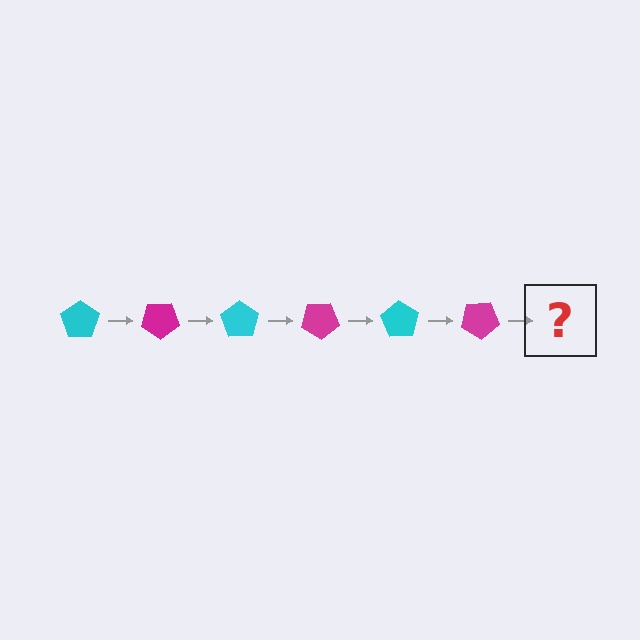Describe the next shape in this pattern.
It should be a cyan pentagon, rotated 210 degrees from the start.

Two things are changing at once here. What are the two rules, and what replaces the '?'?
The two rules are that it rotates 35 degrees each step and the color cycles through cyan and magenta. The '?' should be a cyan pentagon, rotated 210 degrees from the start.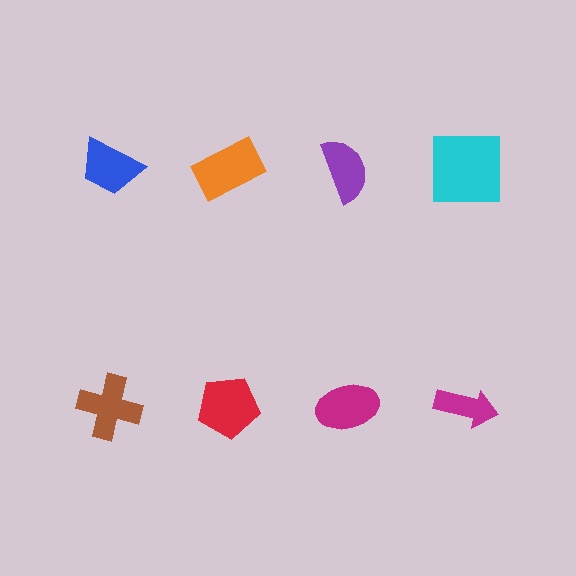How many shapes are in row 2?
4 shapes.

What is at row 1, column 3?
A purple semicircle.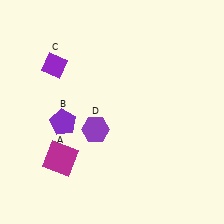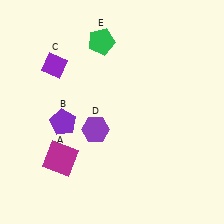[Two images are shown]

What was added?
A green pentagon (E) was added in Image 2.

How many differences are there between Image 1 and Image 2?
There is 1 difference between the two images.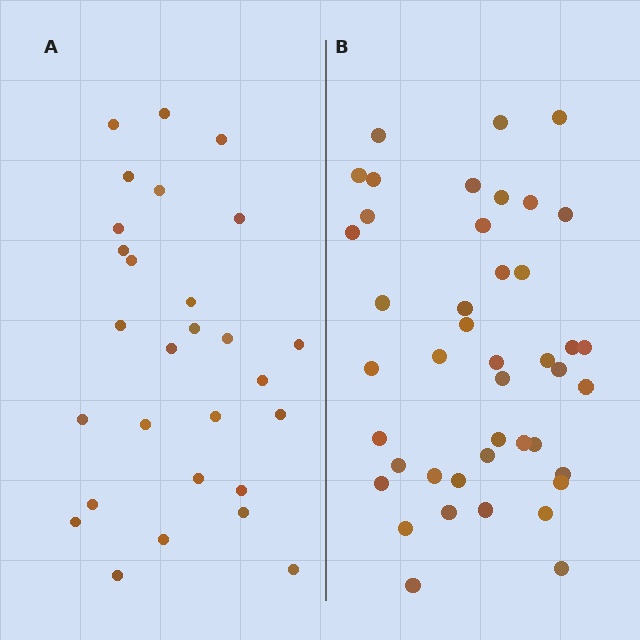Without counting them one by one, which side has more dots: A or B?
Region B (the right region) has more dots.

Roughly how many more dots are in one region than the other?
Region B has approximately 15 more dots than region A.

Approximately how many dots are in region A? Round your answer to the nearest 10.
About 30 dots. (The exact count is 28, which rounds to 30.)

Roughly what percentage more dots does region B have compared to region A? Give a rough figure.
About 55% more.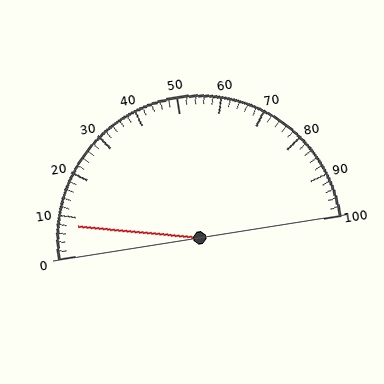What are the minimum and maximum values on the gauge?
The gauge ranges from 0 to 100.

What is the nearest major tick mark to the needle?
The nearest major tick mark is 10.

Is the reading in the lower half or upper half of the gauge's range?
The reading is in the lower half of the range (0 to 100).